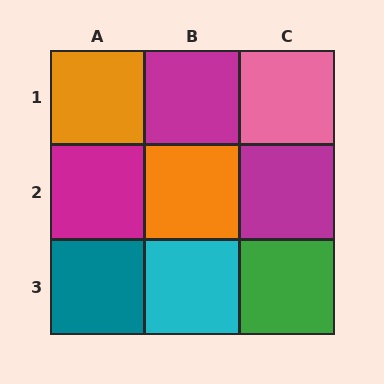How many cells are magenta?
3 cells are magenta.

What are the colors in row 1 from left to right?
Orange, magenta, pink.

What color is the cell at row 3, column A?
Teal.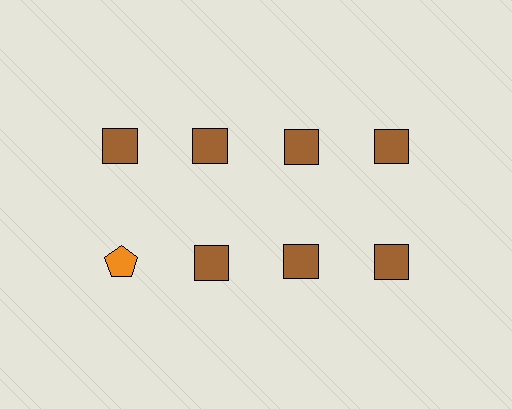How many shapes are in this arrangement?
There are 8 shapes arranged in a grid pattern.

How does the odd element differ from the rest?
It differs in both color (orange instead of brown) and shape (pentagon instead of square).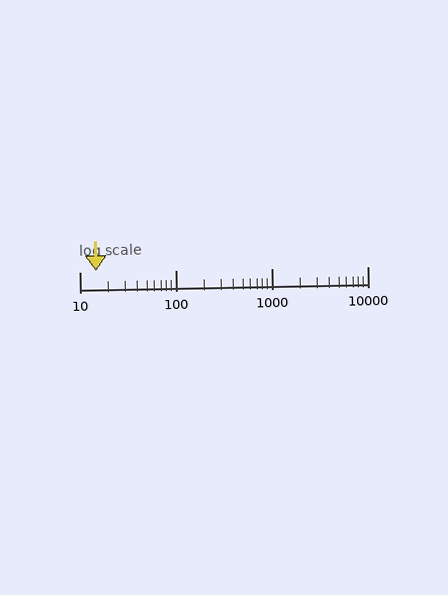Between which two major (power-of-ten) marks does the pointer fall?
The pointer is between 10 and 100.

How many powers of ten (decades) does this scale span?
The scale spans 3 decades, from 10 to 10000.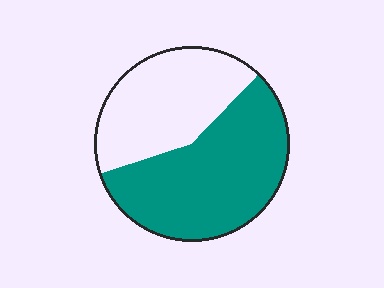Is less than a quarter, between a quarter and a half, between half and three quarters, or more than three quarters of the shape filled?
Between half and three quarters.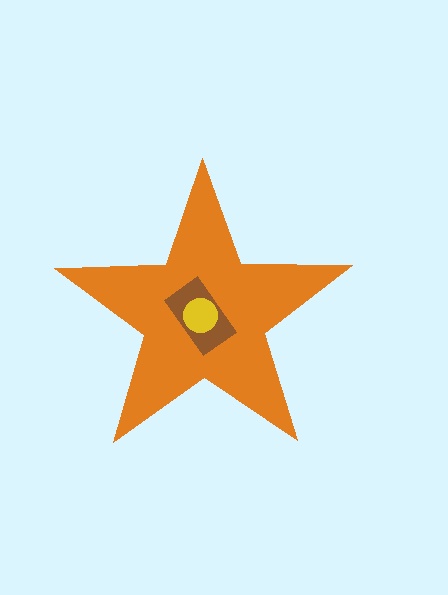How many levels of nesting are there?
3.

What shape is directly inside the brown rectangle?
The yellow circle.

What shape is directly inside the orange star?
The brown rectangle.